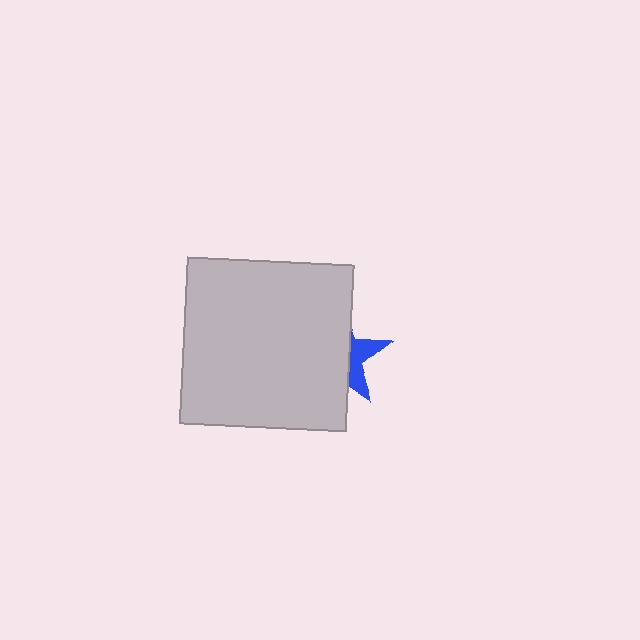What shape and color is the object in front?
The object in front is a light gray square.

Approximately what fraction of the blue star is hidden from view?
Roughly 68% of the blue star is hidden behind the light gray square.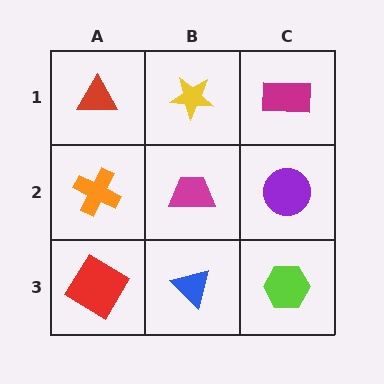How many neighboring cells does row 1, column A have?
2.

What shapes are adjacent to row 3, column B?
A magenta trapezoid (row 2, column B), a red diamond (row 3, column A), a lime hexagon (row 3, column C).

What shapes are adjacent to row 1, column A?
An orange cross (row 2, column A), a yellow star (row 1, column B).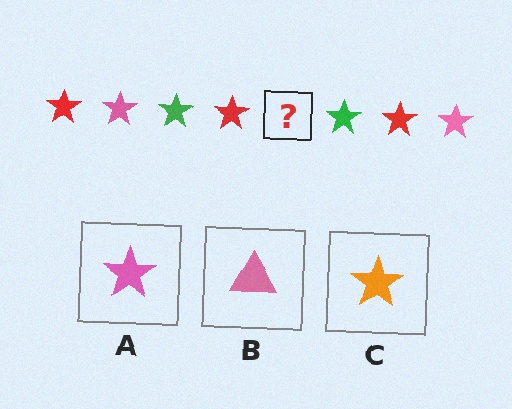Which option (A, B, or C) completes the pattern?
A.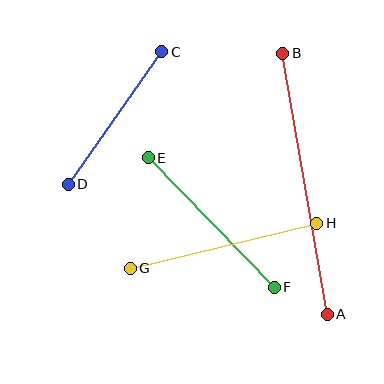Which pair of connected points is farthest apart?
Points A and B are farthest apart.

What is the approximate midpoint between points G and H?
The midpoint is at approximately (224, 246) pixels.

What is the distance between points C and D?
The distance is approximately 162 pixels.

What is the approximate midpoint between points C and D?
The midpoint is at approximately (115, 118) pixels.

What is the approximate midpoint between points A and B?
The midpoint is at approximately (305, 184) pixels.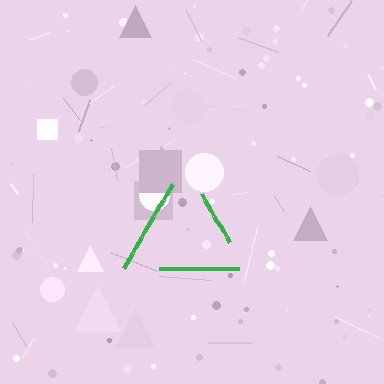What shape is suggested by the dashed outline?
The dashed outline suggests a triangle.